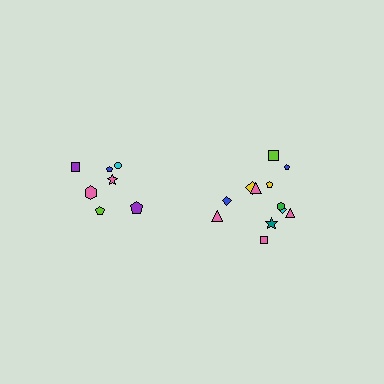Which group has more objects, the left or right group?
The right group.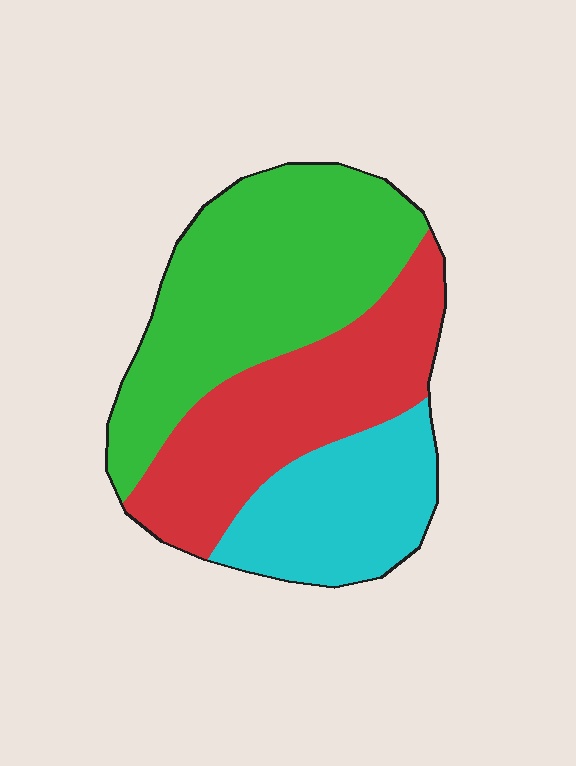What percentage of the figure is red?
Red covers around 35% of the figure.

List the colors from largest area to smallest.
From largest to smallest: green, red, cyan.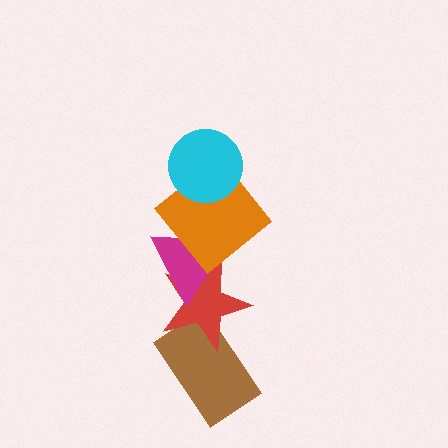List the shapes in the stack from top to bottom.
From top to bottom: the cyan circle, the orange diamond, the magenta triangle, the red star, the brown rectangle.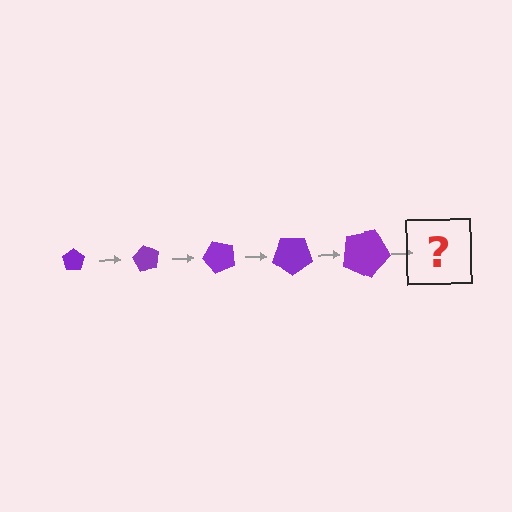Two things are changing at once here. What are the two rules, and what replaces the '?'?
The two rules are that the pentagon grows larger each step and it rotates 60 degrees each step. The '?' should be a pentagon, larger than the previous one and rotated 300 degrees from the start.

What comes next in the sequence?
The next element should be a pentagon, larger than the previous one and rotated 300 degrees from the start.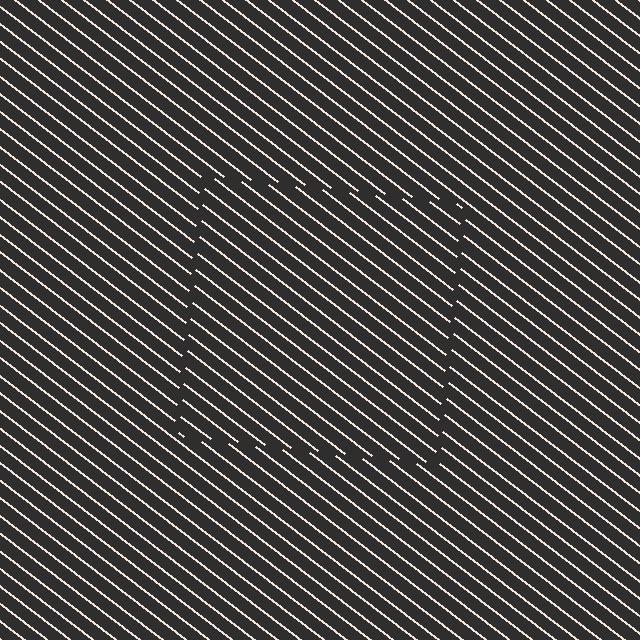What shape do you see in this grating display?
An illusory square. The interior of the shape contains the same grating, shifted by half a period — the contour is defined by the phase discontinuity where line-ends from the inner and outer gratings abut.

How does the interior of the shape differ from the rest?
The interior of the shape contains the same grating, shifted by half a period — the contour is defined by the phase discontinuity where line-ends from the inner and outer gratings abut.